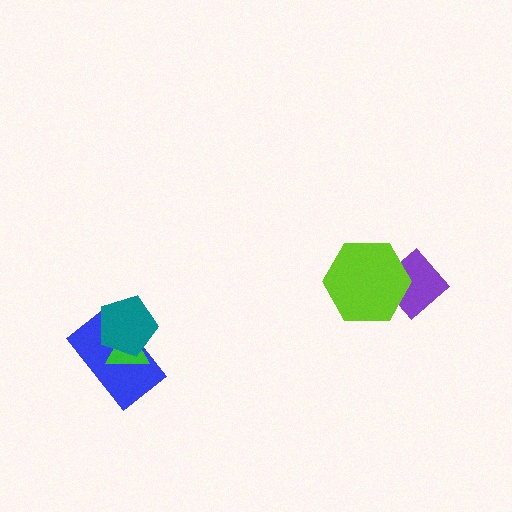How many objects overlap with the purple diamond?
1 object overlaps with the purple diamond.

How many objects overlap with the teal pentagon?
2 objects overlap with the teal pentagon.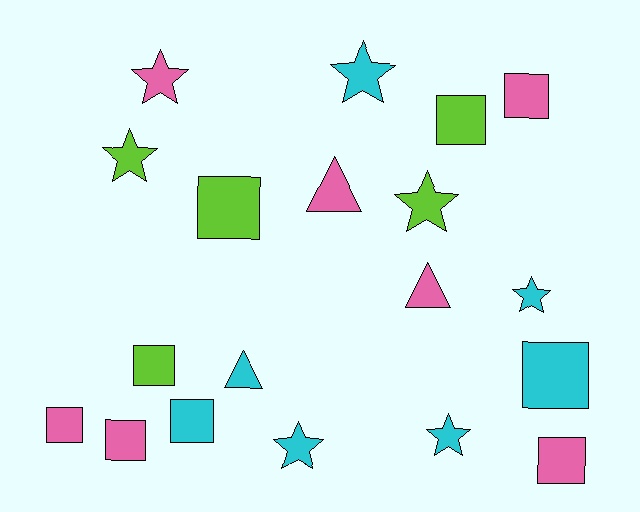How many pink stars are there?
There is 1 pink star.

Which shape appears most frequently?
Square, with 9 objects.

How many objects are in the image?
There are 19 objects.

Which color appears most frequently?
Cyan, with 7 objects.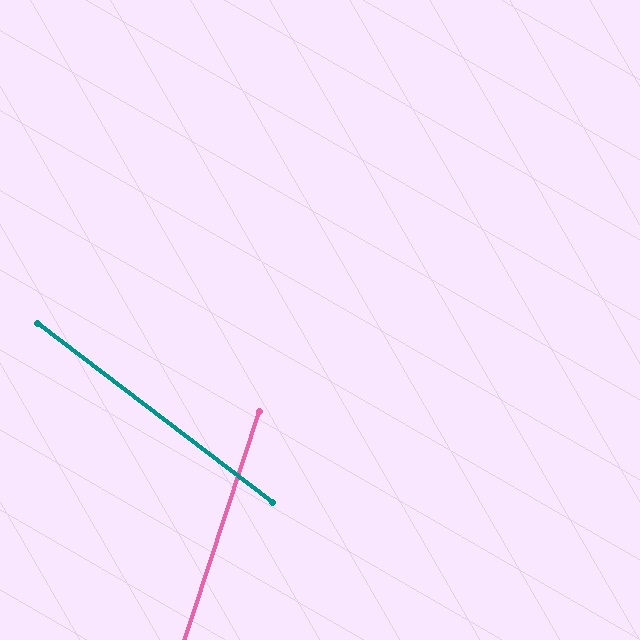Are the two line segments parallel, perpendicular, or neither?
Neither parallel nor perpendicular — they differ by about 71°.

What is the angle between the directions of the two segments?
Approximately 71 degrees.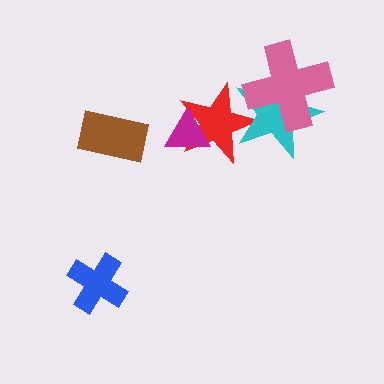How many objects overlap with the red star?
2 objects overlap with the red star.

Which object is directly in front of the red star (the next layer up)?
The cyan star is directly in front of the red star.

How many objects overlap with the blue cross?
0 objects overlap with the blue cross.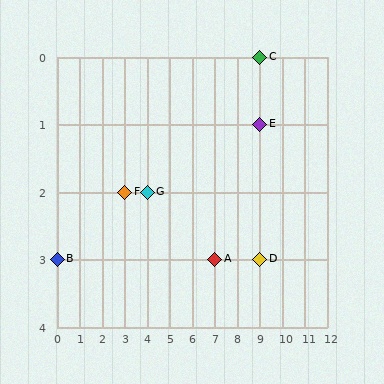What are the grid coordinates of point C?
Point C is at grid coordinates (9, 0).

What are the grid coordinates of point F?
Point F is at grid coordinates (3, 2).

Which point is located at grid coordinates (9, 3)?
Point D is at (9, 3).